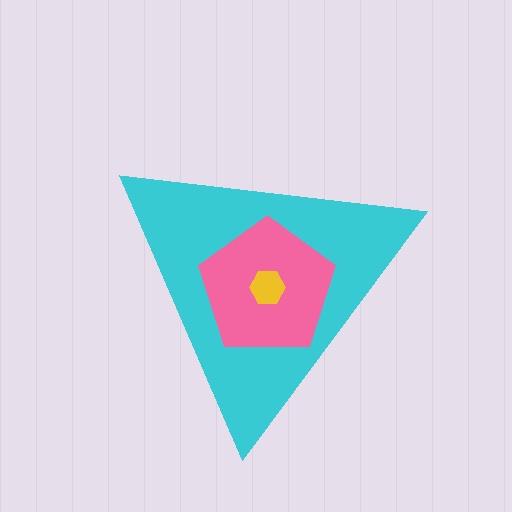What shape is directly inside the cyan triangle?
The pink pentagon.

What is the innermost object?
The yellow hexagon.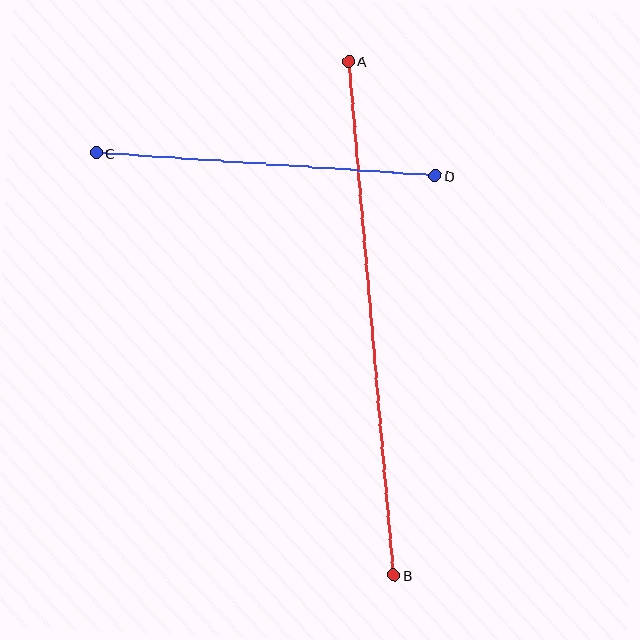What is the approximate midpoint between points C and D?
The midpoint is at approximately (266, 164) pixels.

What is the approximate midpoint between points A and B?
The midpoint is at approximately (371, 318) pixels.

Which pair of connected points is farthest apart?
Points A and B are farthest apart.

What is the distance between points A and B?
The distance is approximately 516 pixels.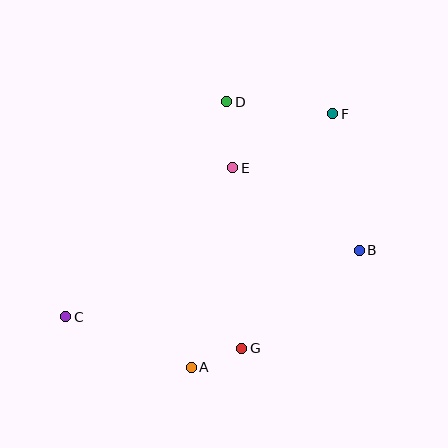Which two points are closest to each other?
Points A and G are closest to each other.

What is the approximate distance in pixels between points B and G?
The distance between B and G is approximately 153 pixels.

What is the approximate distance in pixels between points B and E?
The distance between B and E is approximately 150 pixels.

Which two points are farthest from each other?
Points C and F are farthest from each other.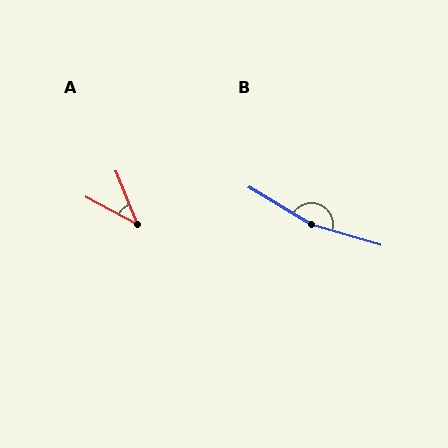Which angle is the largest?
B, at approximately 165 degrees.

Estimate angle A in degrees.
Approximately 40 degrees.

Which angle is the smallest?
A, at approximately 40 degrees.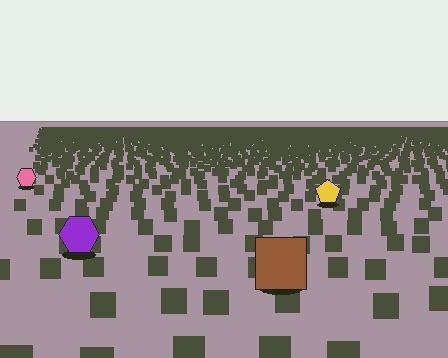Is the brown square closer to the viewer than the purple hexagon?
Yes. The brown square is closer — you can tell from the texture gradient: the ground texture is coarser near it.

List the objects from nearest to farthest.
From nearest to farthest: the brown square, the purple hexagon, the yellow pentagon, the pink hexagon.